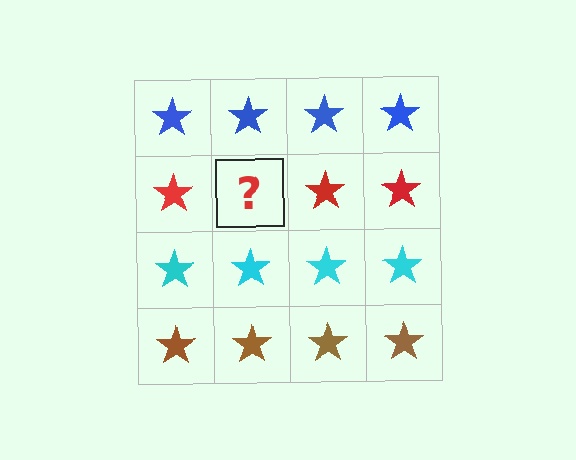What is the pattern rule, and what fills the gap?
The rule is that each row has a consistent color. The gap should be filled with a red star.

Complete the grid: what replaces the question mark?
The question mark should be replaced with a red star.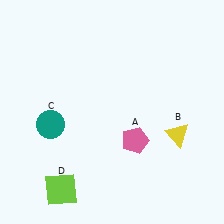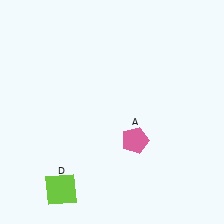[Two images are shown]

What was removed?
The yellow triangle (B), the teal circle (C) were removed in Image 2.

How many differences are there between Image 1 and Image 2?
There are 2 differences between the two images.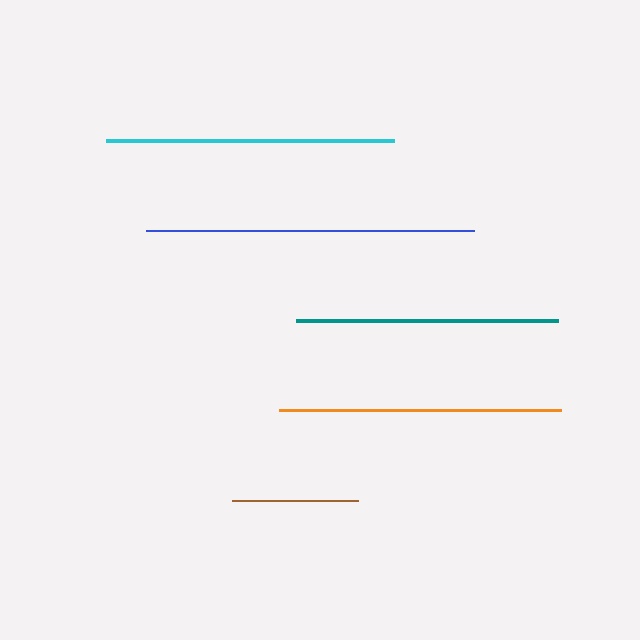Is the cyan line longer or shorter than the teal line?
The cyan line is longer than the teal line.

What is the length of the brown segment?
The brown segment is approximately 126 pixels long.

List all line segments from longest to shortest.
From longest to shortest: blue, cyan, orange, teal, brown.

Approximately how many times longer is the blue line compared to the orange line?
The blue line is approximately 1.2 times the length of the orange line.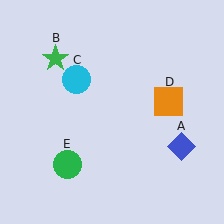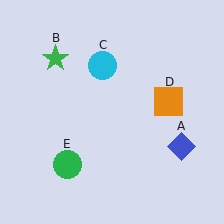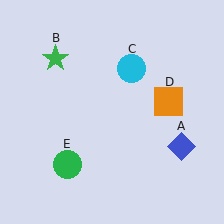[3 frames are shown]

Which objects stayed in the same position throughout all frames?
Blue diamond (object A) and green star (object B) and orange square (object D) and green circle (object E) remained stationary.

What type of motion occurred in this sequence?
The cyan circle (object C) rotated clockwise around the center of the scene.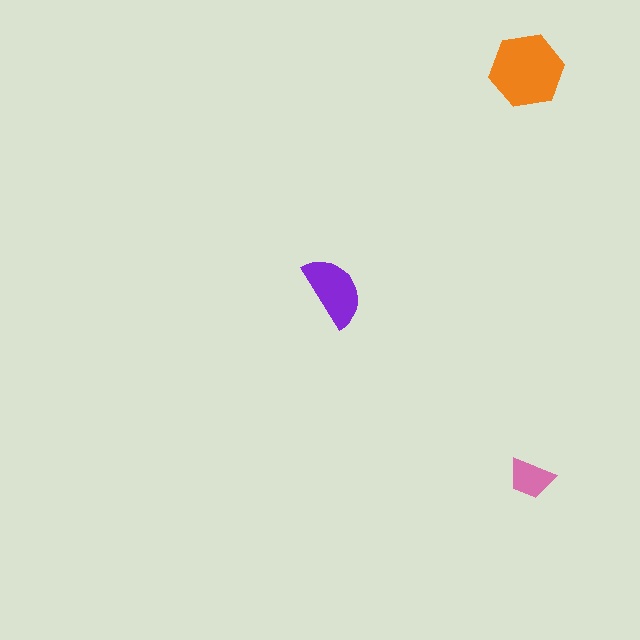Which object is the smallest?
The pink trapezoid.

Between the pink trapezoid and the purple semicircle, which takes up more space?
The purple semicircle.